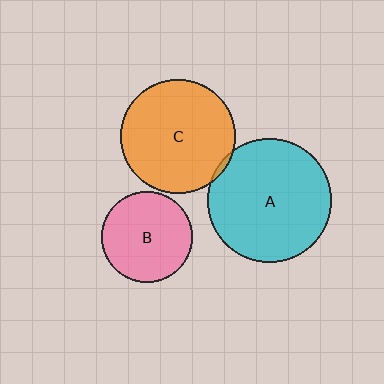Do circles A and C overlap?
Yes.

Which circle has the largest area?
Circle A (cyan).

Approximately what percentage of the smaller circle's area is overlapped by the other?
Approximately 5%.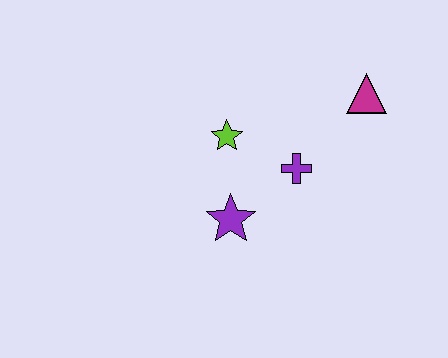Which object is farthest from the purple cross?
The magenta triangle is farthest from the purple cross.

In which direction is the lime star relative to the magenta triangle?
The lime star is to the left of the magenta triangle.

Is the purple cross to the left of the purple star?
No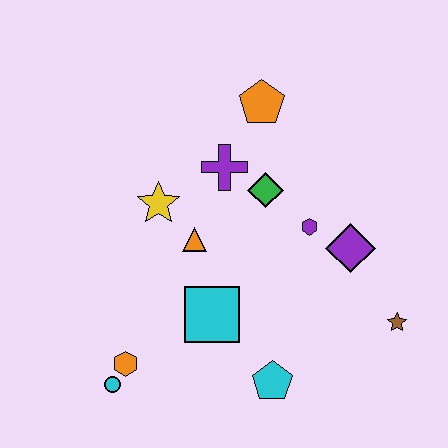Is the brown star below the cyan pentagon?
No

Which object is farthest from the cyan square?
The orange pentagon is farthest from the cyan square.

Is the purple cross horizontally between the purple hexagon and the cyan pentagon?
No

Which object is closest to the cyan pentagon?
The cyan square is closest to the cyan pentagon.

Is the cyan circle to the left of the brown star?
Yes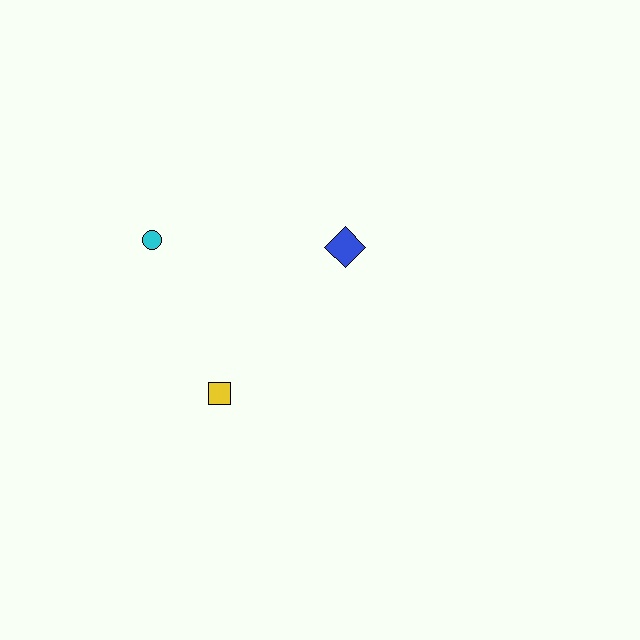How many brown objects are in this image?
There are no brown objects.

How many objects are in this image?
There are 3 objects.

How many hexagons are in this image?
There are no hexagons.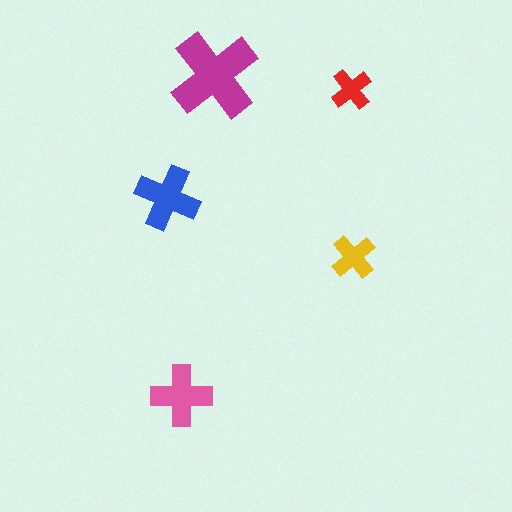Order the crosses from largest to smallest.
the magenta one, the blue one, the pink one, the yellow one, the red one.